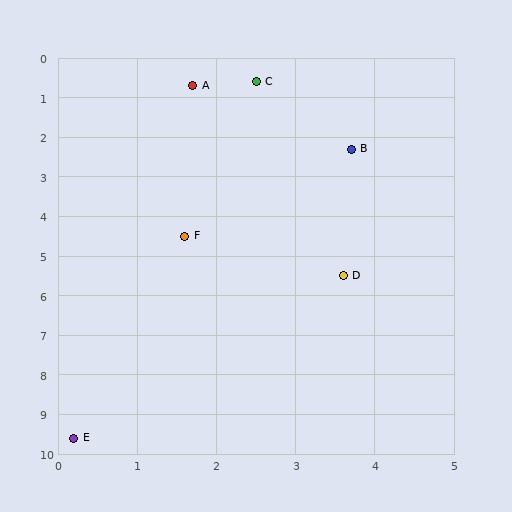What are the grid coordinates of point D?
Point D is at approximately (3.6, 5.5).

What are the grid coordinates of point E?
Point E is at approximately (0.2, 9.6).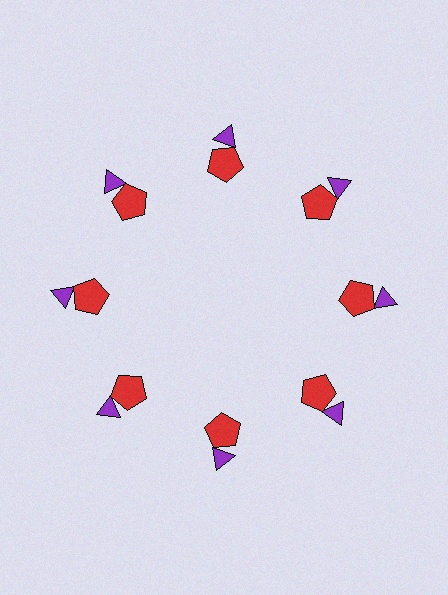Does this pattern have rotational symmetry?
Yes, this pattern has 8-fold rotational symmetry. It looks the same after rotating 45 degrees around the center.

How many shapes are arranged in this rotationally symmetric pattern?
There are 16 shapes, arranged in 8 groups of 2.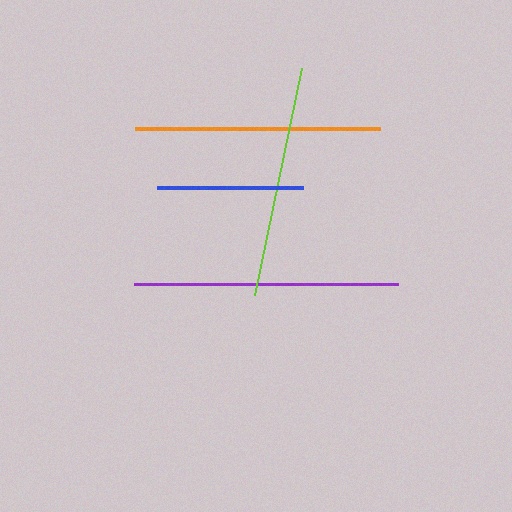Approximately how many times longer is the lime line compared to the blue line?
The lime line is approximately 1.6 times the length of the blue line.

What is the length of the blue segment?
The blue segment is approximately 146 pixels long.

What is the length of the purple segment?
The purple segment is approximately 264 pixels long.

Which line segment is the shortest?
The blue line is the shortest at approximately 146 pixels.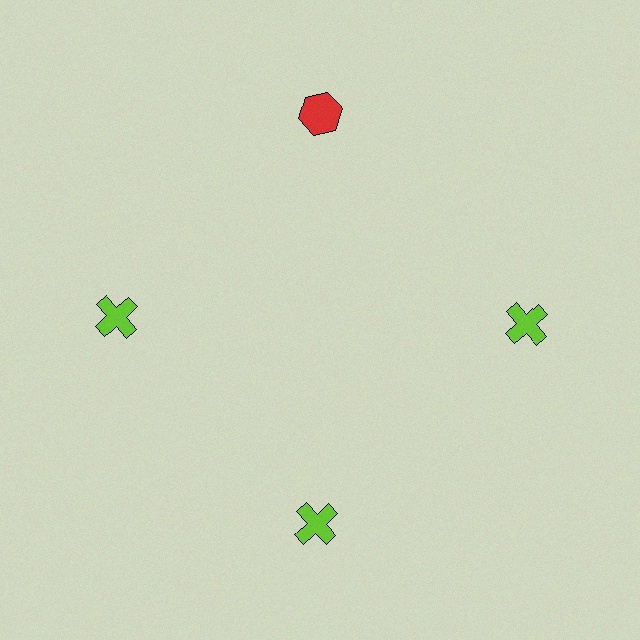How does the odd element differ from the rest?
It differs in both color (red instead of lime) and shape (hexagon instead of cross).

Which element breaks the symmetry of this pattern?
The red hexagon at roughly the 12 o'clock position breaks the symmetry. All other shapes are lime crosses.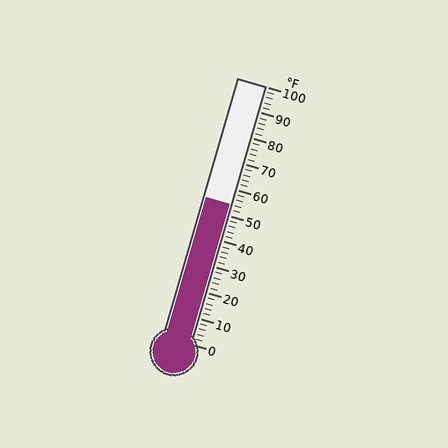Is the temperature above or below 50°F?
The temperature is above 50°F.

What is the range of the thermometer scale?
The thermometer scale ranges from 0°F to 100°F.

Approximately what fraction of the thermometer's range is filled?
The thermometer is filled to approximately 55% of its range.